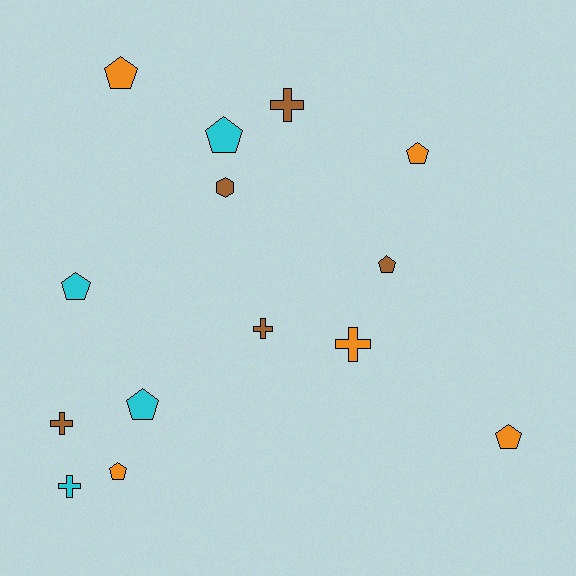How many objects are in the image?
There are 14 objects.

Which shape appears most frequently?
Pentagon, with 8 objects.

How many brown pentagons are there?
There is 1 brown pentagon.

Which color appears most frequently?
Brown, with 5 objects.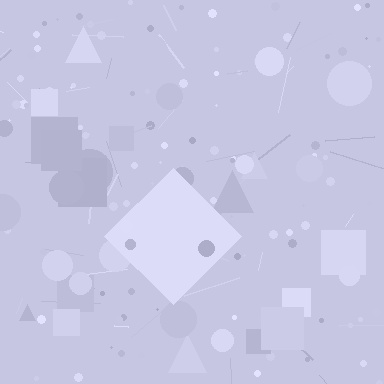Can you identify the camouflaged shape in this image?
The camouflaged shape is a diamond.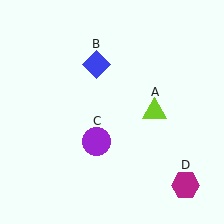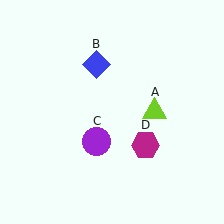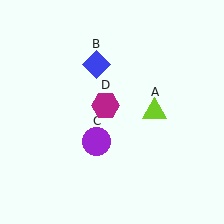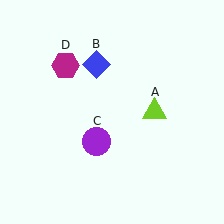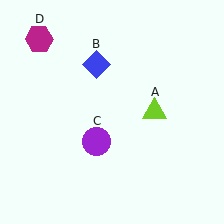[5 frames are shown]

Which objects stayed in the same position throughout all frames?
Lime triangle (object A) and blue diamond (object B) and purple circle (object C) remained stationary.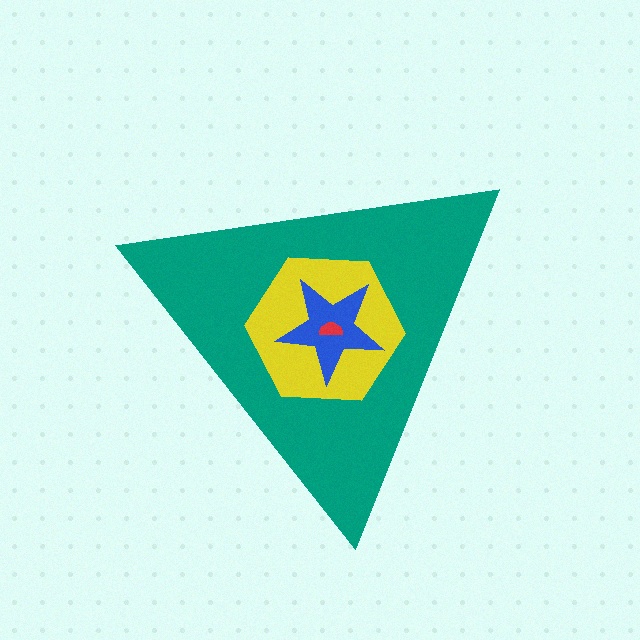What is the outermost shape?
The teal triangle.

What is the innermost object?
The red semicircle.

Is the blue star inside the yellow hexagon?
Yes.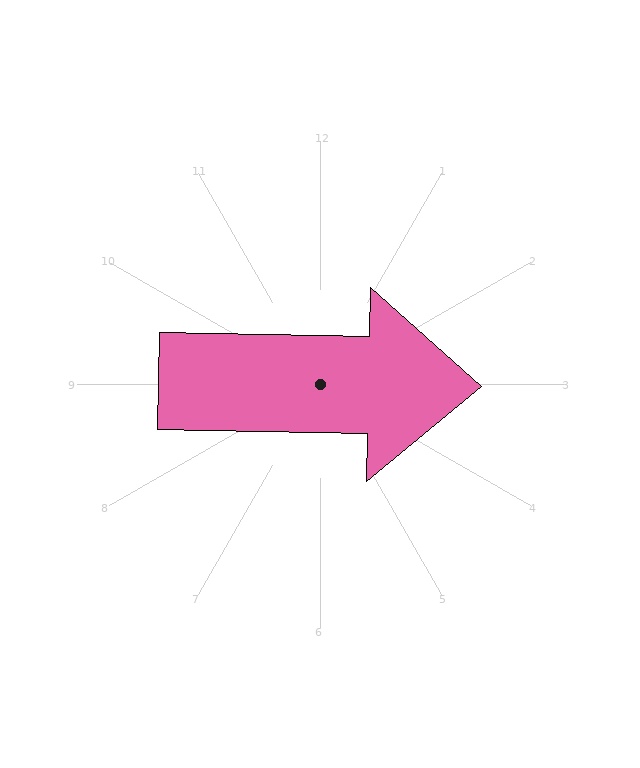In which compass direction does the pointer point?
East.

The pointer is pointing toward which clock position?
Roughly 3 o'clock.